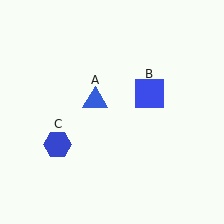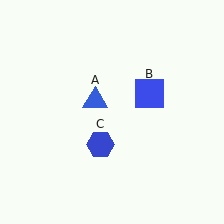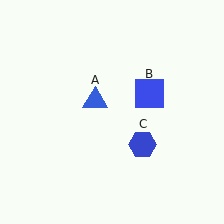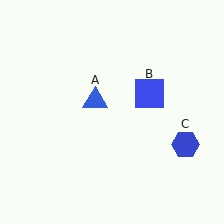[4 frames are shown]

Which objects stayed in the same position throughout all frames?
Blue triangle (object A) and blue square (object B) remained stationary.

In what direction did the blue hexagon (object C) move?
The blue hexagon (object C) moved right.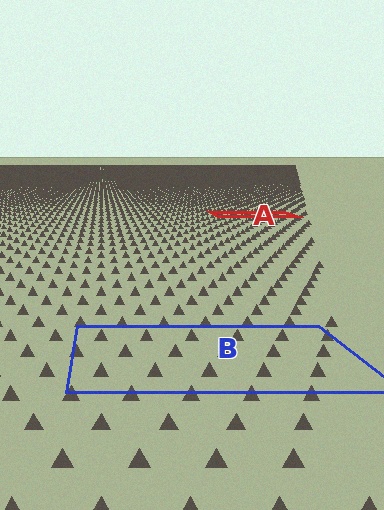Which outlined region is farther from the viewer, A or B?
Region A is farther from the viewer — the texture elements inside it appear smaller and more densely packed.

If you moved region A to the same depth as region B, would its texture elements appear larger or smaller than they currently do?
They would appear larger. At a closer depth, the same texture elements are projected at a bigger on-screen size.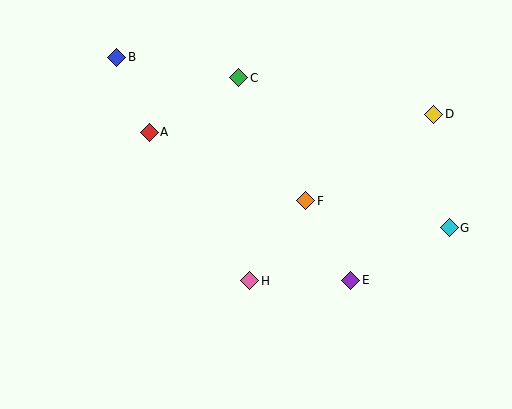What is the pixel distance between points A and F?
The distance between A and F is 171 pixels.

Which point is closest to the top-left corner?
Point B is closest to the top-left corner.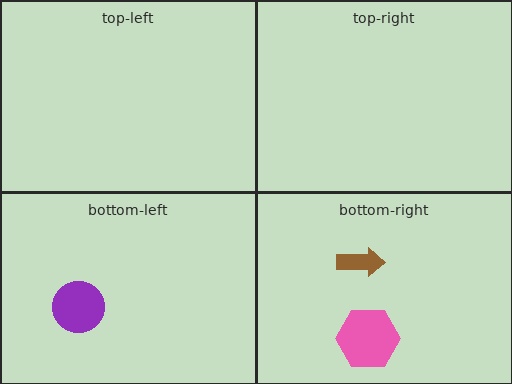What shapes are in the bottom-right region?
The brown arrow, the pink hexagon.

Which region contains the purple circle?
The bottom-left region.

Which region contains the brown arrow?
The bottom-right region.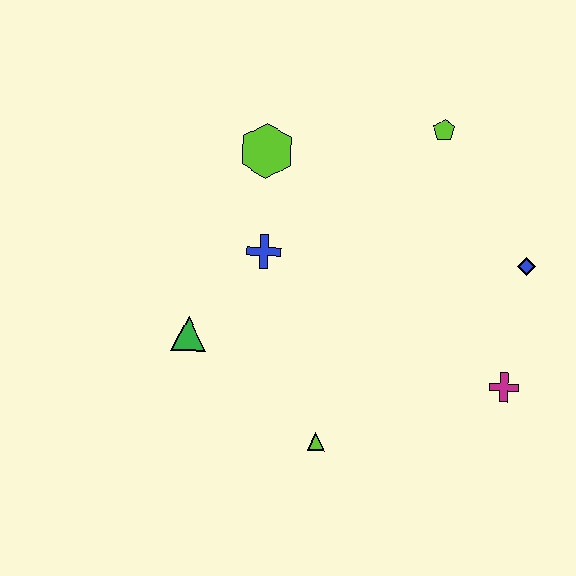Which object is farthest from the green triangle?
The blue diamond is farthest from the green triangle.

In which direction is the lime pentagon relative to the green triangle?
The lime pentagon is to the right of the green triangle.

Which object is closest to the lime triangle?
The green triangle is closest to the lime triangle.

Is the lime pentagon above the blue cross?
Yes